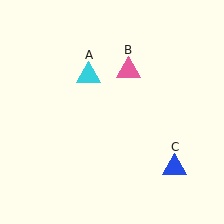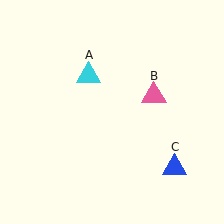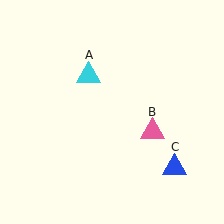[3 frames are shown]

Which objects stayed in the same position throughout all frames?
Cyan triangle (object A) and blue triangle (object C) remained stationary.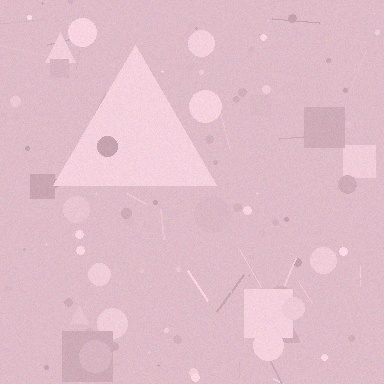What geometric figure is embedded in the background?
A triangle is embedded in the background.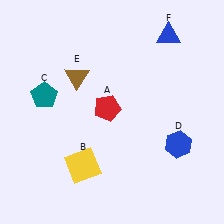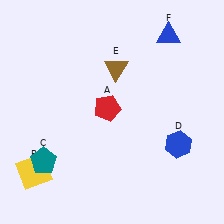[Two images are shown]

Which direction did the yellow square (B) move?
The yellow square (B) moved left.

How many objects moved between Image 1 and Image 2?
3 objects moved between the two images.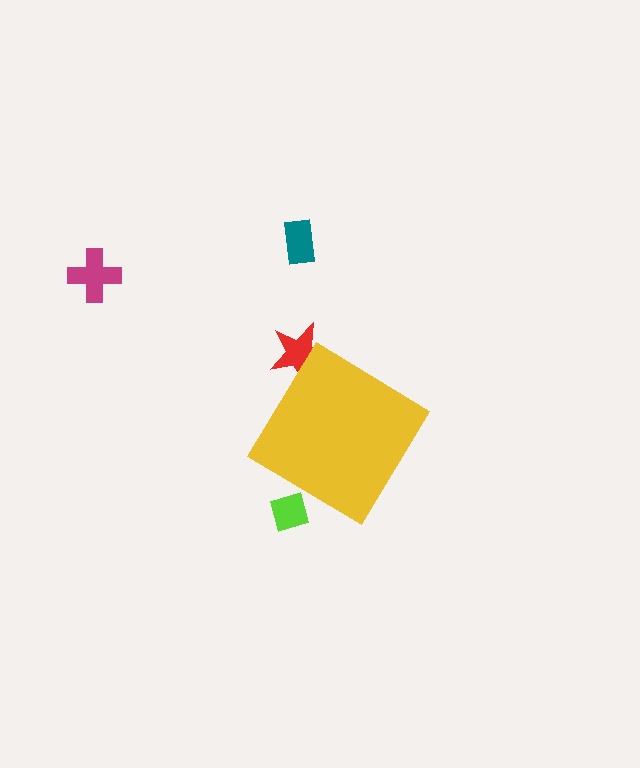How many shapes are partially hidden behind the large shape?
2 shapes are partially hidden.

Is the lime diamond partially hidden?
Yes, the lime diamond is partially hidden behind the yellow diamond.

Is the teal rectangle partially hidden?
No, the teal rectangle is fully visible.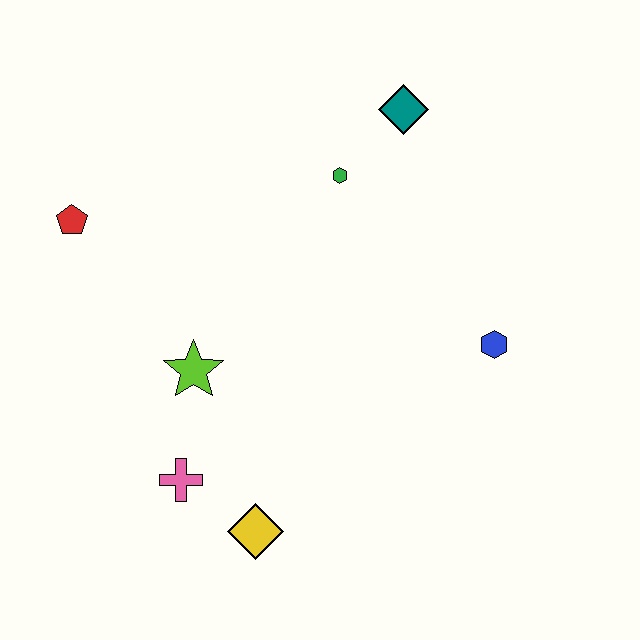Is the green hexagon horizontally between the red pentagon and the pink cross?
No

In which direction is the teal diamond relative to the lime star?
The teal diamond is above the lime star.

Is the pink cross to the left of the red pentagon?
No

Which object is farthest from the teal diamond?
The yellow diamond is farthest from the teal diamond.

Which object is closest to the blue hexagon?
The green hexagon is closest to the blue hexagon.